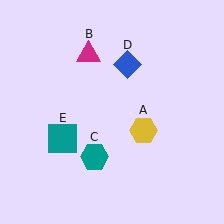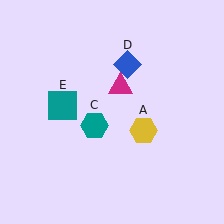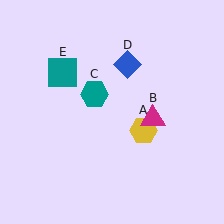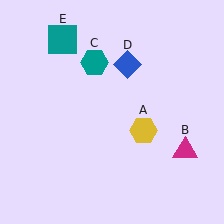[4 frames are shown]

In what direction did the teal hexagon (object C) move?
The teal hexagon (object C) moved up.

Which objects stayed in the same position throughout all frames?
Yellow hexagon (object A) and blue diamond (object D) remained stationary.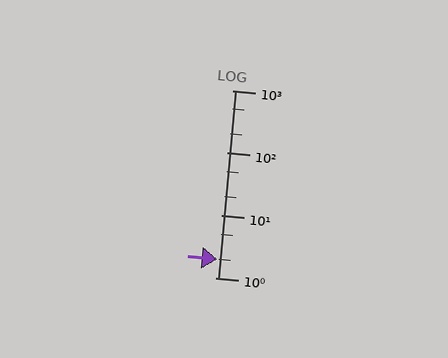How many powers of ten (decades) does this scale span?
The scale spans 3 decades, from 1 to 1000.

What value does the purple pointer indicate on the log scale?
The pointer indicates approximately 2.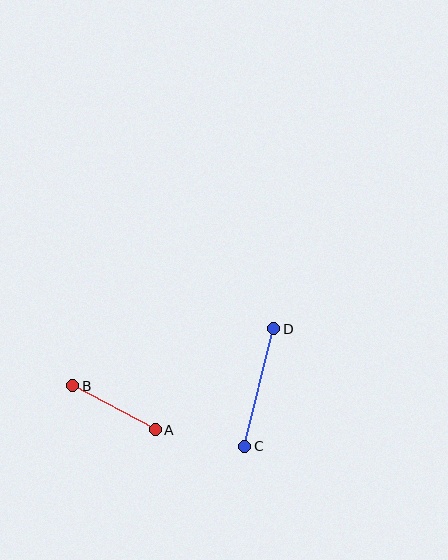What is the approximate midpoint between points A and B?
The midpoint is at approximately (114, 408) pixels.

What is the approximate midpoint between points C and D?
The midpoint is at approximately (259, 388) pixels.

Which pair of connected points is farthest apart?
Points C and D are farthest apart.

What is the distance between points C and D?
The distance is approximately 121 pixels.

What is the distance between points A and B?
The distance is approximately 93 pixels.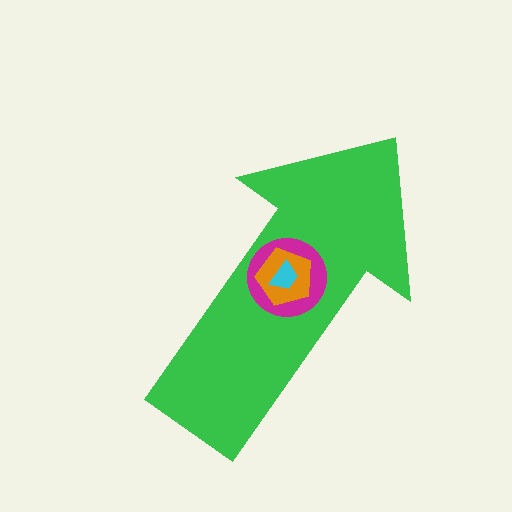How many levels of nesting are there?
4.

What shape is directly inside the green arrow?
The magenta circle.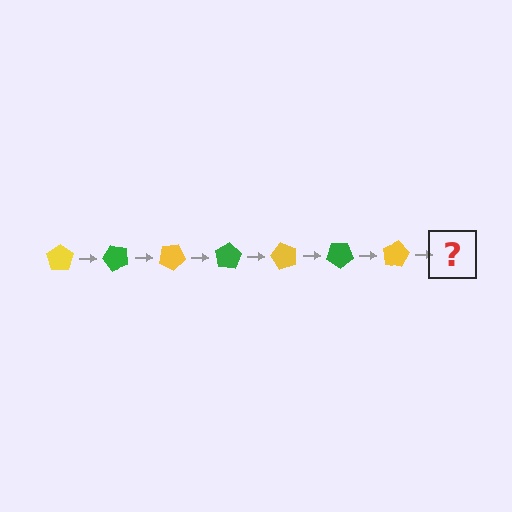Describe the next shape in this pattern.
It should be a green pentagon, rotated 350 degrees from the start.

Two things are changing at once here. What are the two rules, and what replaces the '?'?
The two rules are that it rotates 50 degrees each step and the color cycles through yellow and green. The '?' should be a green pentagon, rotated 350 degrees from the start.